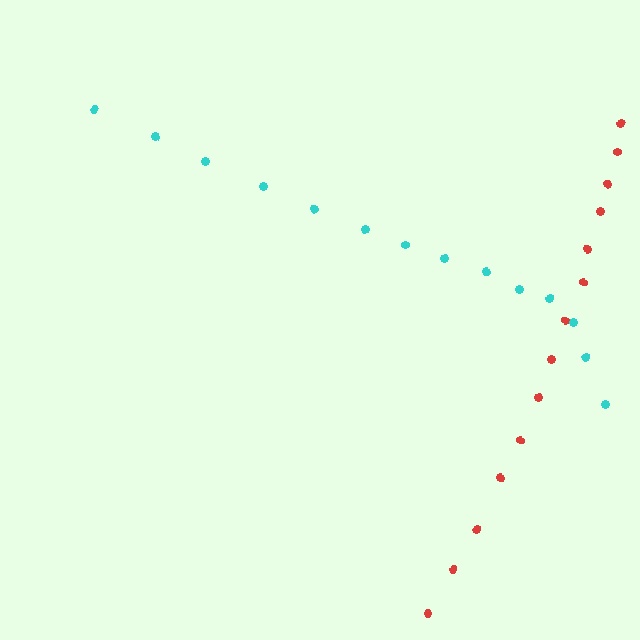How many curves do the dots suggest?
There are 2 distinct paths.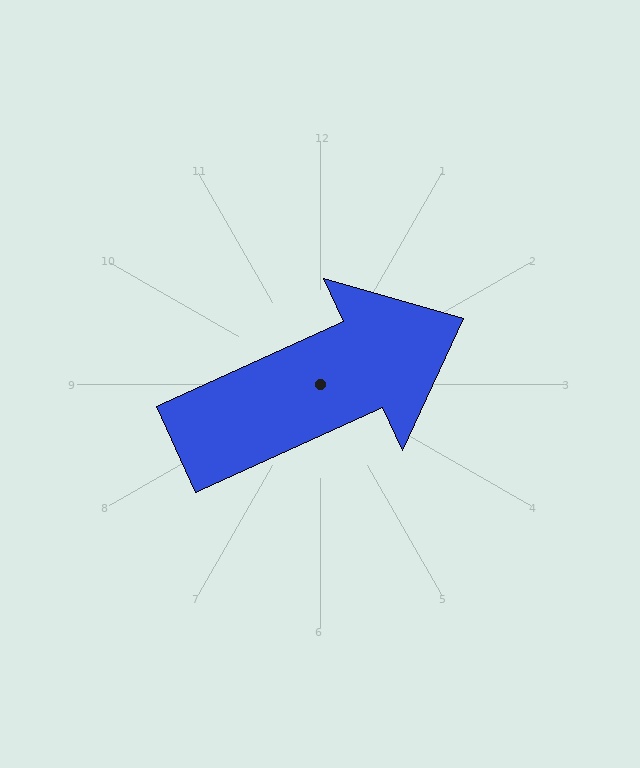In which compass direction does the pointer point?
Northeast.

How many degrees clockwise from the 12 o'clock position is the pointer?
Approximately 66 degrees.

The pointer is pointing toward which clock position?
Roughly 2 o'clock.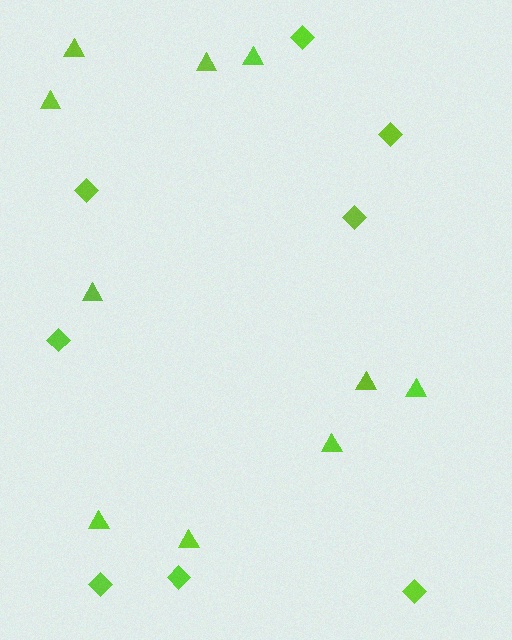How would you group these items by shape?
There are 2 groups: one group of triangles (10) and one group of diamonds (8).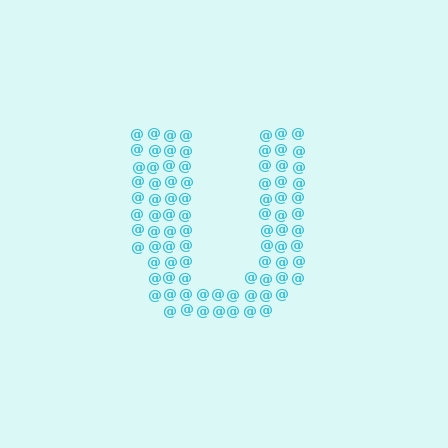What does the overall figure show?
The overall figure shows the letter U.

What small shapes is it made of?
It is made of small at signs.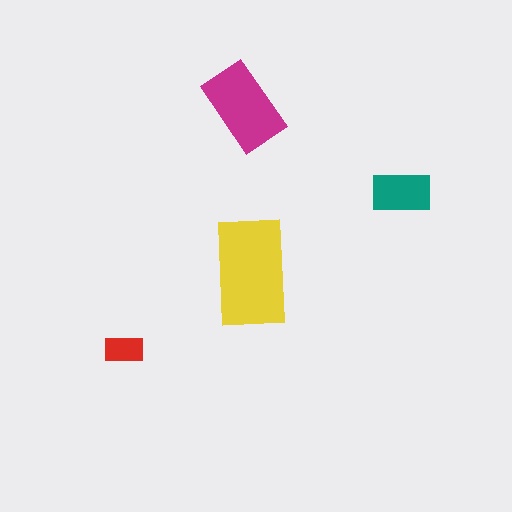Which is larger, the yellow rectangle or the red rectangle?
The yellow one.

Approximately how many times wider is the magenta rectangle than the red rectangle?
About 2 times wider.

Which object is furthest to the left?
The red rectangle is leftmost.